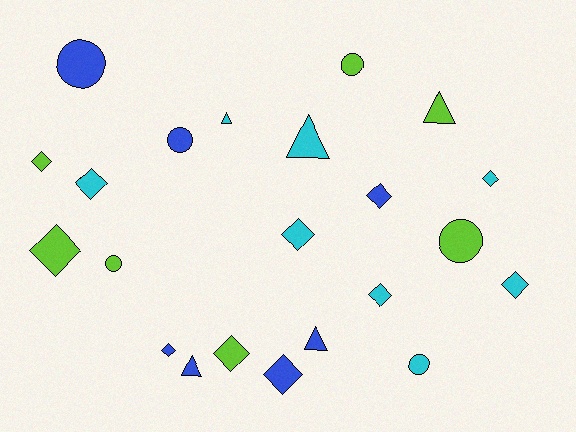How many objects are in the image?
There are 22 objects.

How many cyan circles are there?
There is 1 cyan circle.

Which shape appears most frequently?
Diamond, with 11 objects.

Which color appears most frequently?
Cyan, with 8 objects.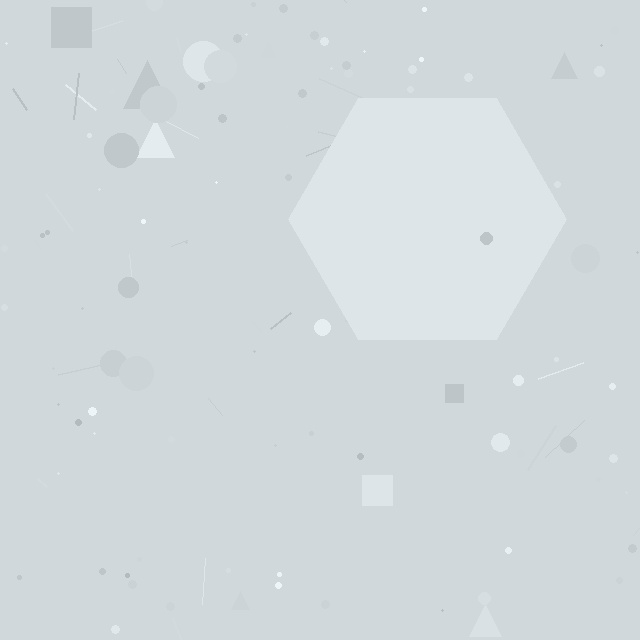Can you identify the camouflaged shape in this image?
The camouflaged shape is a hexagon.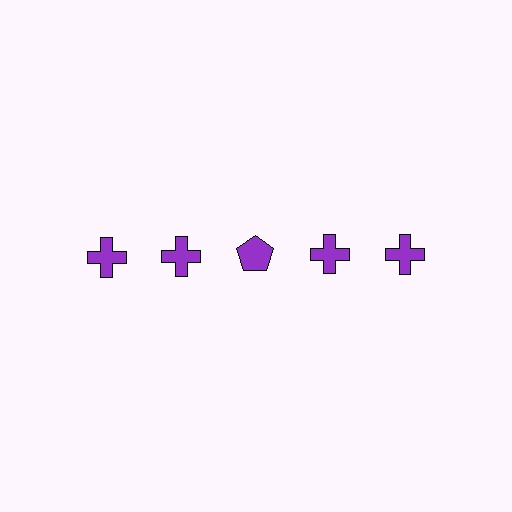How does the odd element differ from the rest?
It has a different shape: pentagon instead of cross.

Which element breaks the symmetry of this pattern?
The purple pentagon in the top row, center column breaks the symmetry. All other shapes are purple crosses.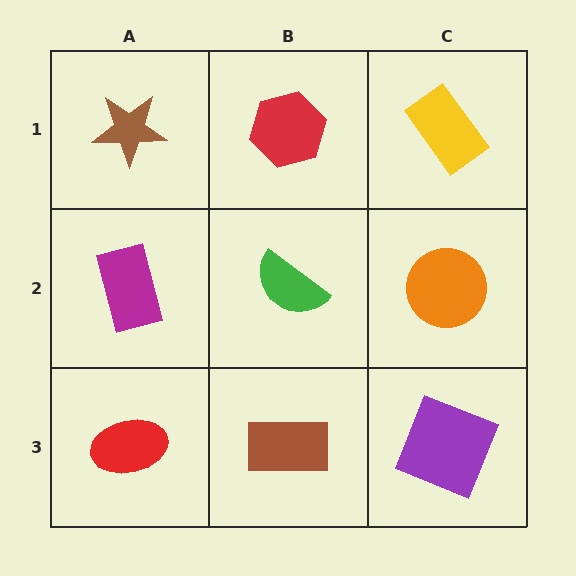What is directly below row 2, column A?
A red ellipse.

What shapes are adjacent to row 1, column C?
An orange circle (row 2, column C), a red hexagon (row 1, column B).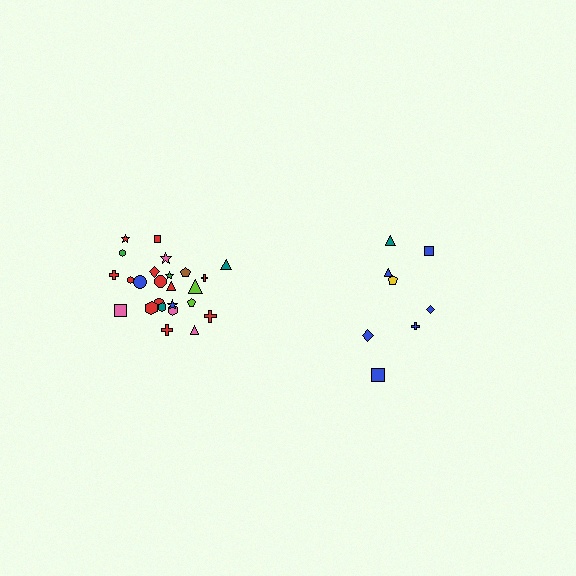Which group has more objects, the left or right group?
The left group.